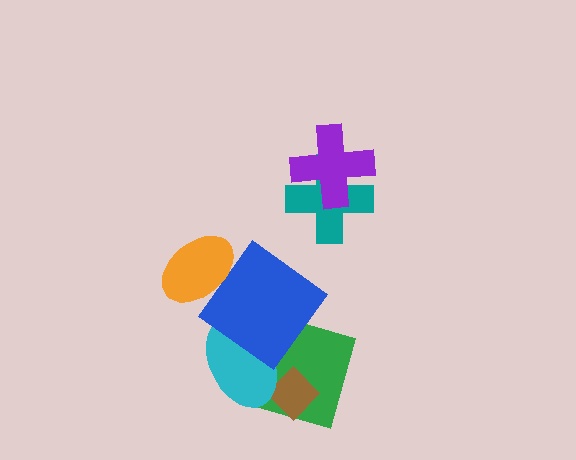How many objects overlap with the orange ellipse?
1 object overlaps with the orange ellipse.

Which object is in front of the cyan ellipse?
The blue diamond is in front of the cyan ellipse.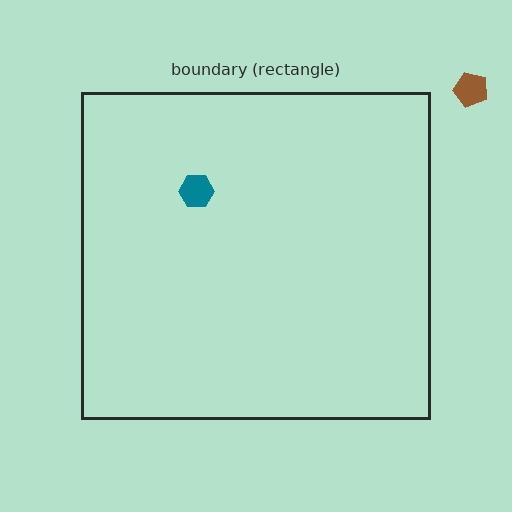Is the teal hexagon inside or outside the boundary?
Inside.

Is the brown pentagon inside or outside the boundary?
Outside.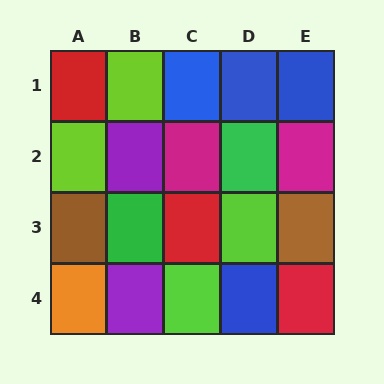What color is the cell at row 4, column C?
Lime.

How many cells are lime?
4 cells are lime.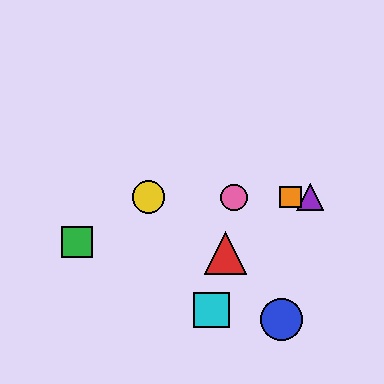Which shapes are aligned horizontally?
The yellow circle, the purple triangle, the orange square, the pink circle are aligned horizontally.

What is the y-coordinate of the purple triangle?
The purple triangle is at y≈197.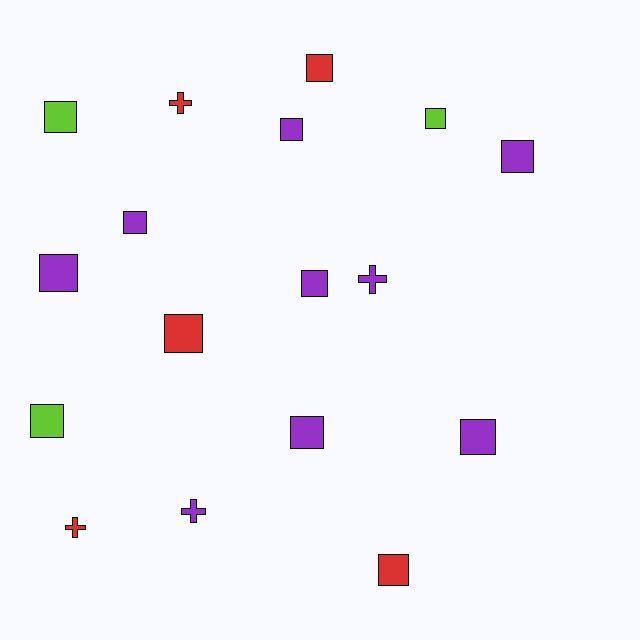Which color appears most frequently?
Purple, with 9 objects.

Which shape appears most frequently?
Square, with 13 objects.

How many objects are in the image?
There are 17 objects.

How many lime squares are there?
There are 3 lime squares.